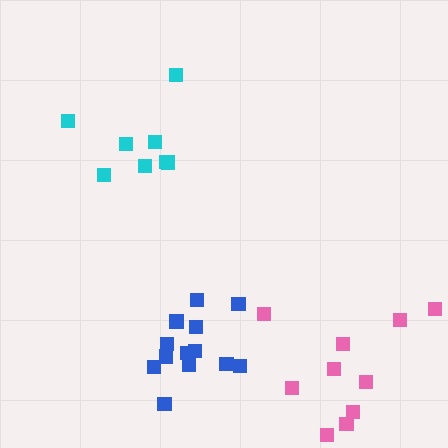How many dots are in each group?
Group 1: 8 dots, Group 2: 10 dots, Group 3: 13 dots (31 total).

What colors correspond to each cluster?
The clusters are colored: cyan, pink, blue.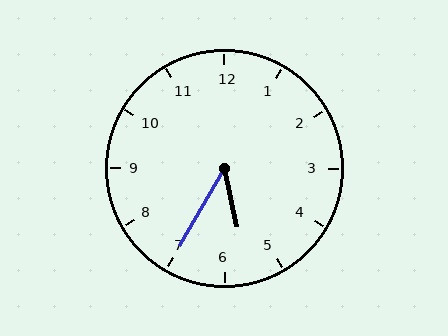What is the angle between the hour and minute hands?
Approximately 42 degrees.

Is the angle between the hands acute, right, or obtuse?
It is acute.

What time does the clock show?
5:35.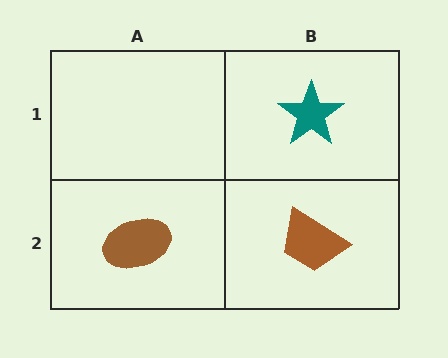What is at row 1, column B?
A teal star.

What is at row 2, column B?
A brown trapezoid.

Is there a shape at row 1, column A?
No, that cell is empty.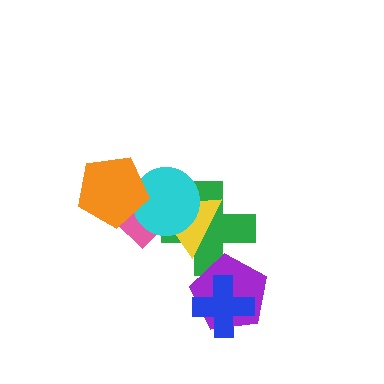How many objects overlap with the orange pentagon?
2 objects overlap with the orange pentagon.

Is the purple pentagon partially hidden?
Yes, it is partially covered by another shape.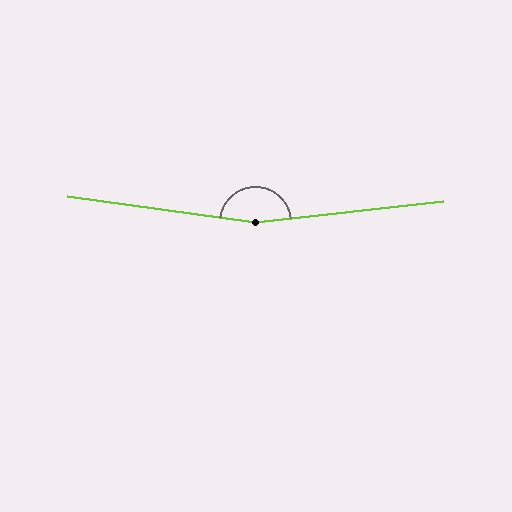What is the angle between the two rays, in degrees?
Approximately 166 degrees.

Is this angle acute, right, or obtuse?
It is obtuse.